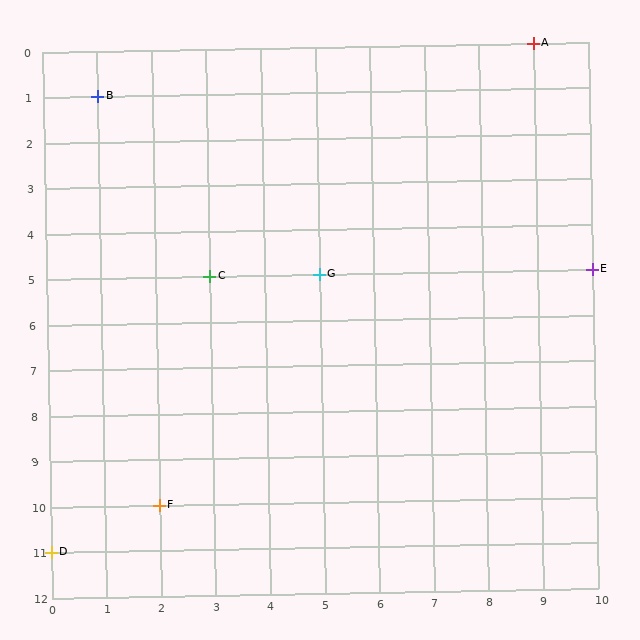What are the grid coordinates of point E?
Point E is at grid coordinates (10, 5).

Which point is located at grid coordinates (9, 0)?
Point A is at (9, 0).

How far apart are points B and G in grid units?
Points B and G are 4 columns and 4 rows apart (about 5.7 grid units diagonally).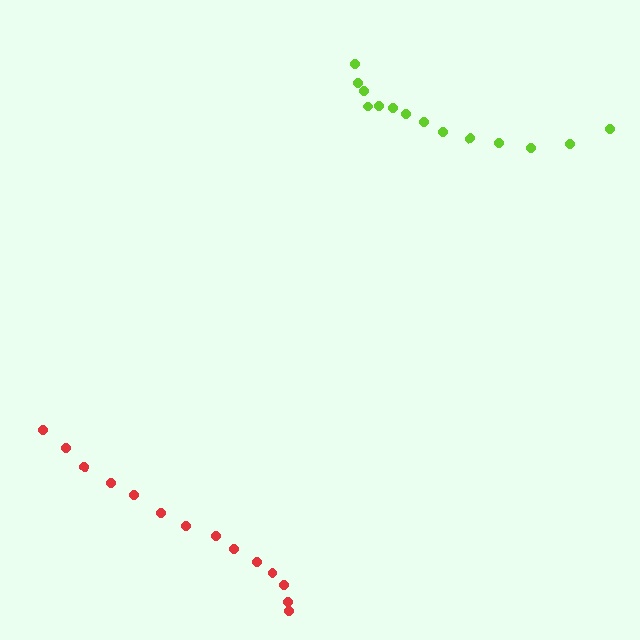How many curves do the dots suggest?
There are 2 distinct paths.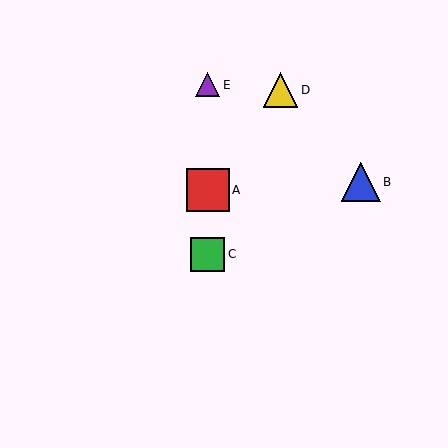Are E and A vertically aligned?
Yes, both are at x≈208.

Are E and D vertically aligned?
No, E is at x≈208 and D is at x≈281.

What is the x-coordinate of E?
Object E is at x≈208.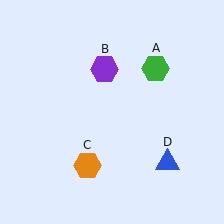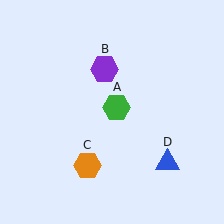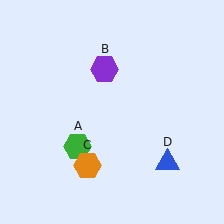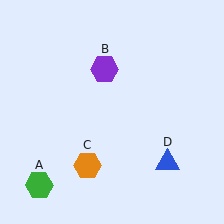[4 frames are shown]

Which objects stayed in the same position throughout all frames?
Purple hexagon (object B) and orange hexagon (object C) and blue triangle (object D) remained stationary.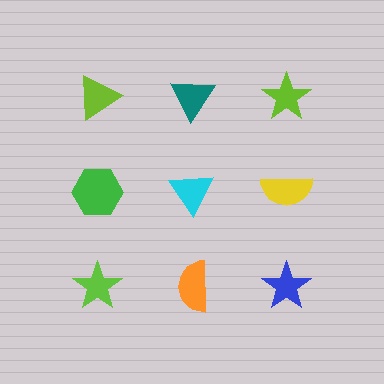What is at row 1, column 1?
A lime triangle.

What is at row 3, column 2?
An orange semicircle.